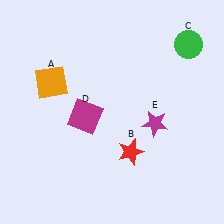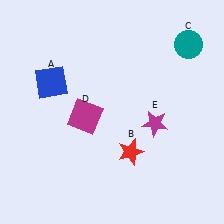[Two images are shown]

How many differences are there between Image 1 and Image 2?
There are 2 differences between the two images.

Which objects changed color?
A changed from orange to blue. C changed from green to teal.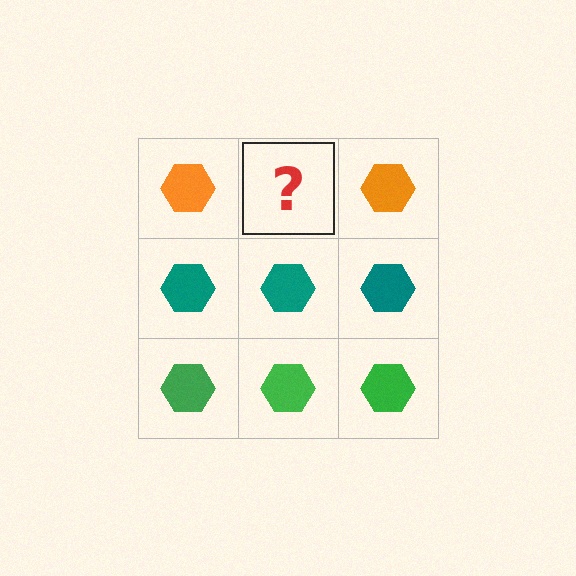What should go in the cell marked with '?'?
The missing cell should contain an orange hexagon.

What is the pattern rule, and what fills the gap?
The rule is that each row has a consistent color. The gap should be filled with an orange hexagon.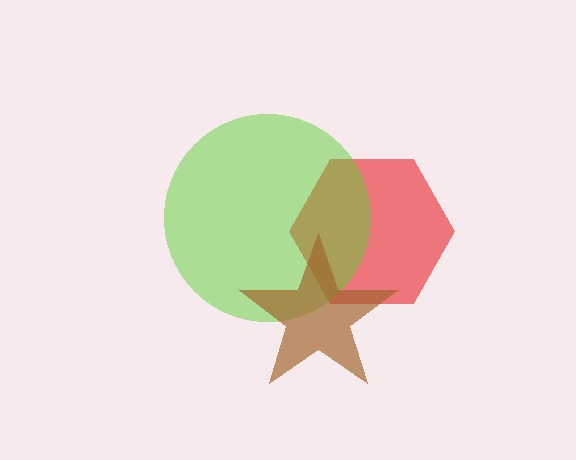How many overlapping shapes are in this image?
There are 3 overlapping shapes in the image.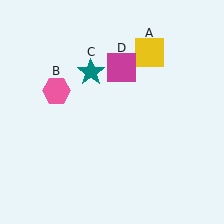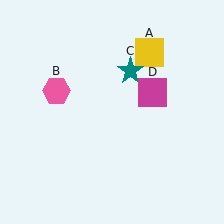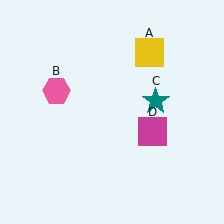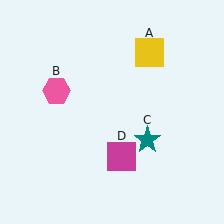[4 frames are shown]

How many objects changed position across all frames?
2 objects changed position: teal star (object C), magenta square (object D).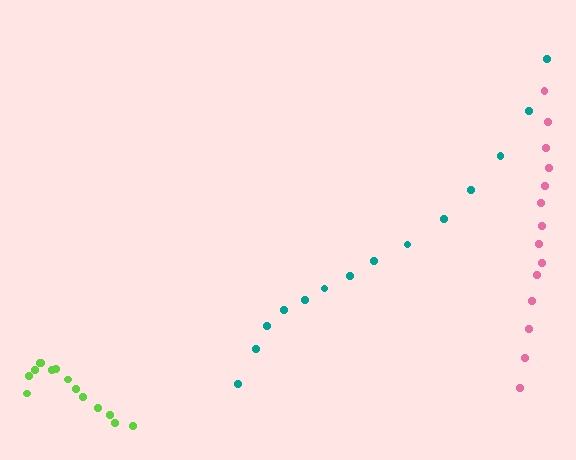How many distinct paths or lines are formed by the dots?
There are 3 distinct paths.